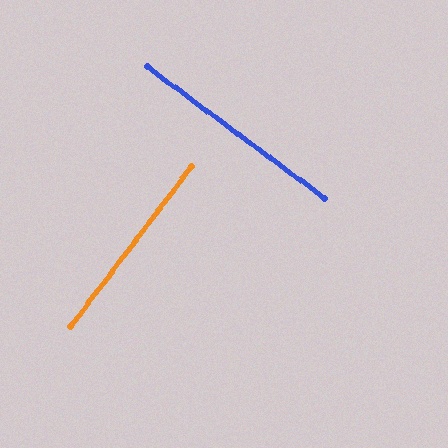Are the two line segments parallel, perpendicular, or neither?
Perpendicular — they meet at approximately 89°.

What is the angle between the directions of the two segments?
Approximately 89 degrees.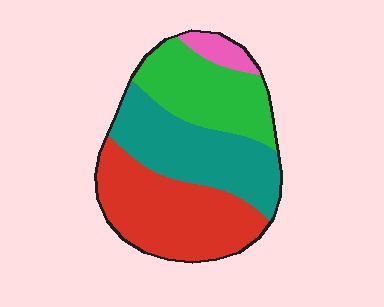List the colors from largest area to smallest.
From largest to smallest: red, teal, green, pink.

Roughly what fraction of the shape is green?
Green covers roughly 25% of the shape.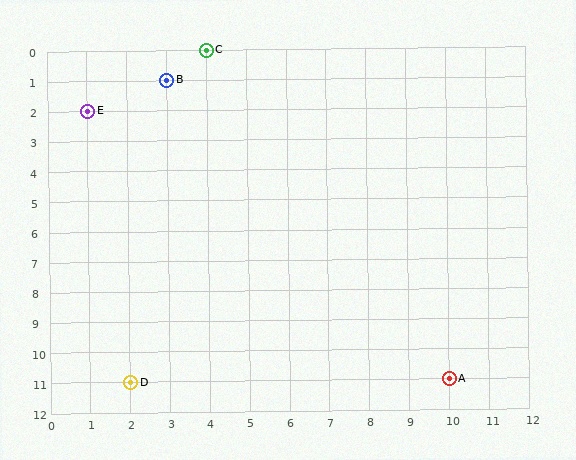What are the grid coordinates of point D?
Point D is at grid coordinates (2, 11).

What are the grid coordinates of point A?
Point A is at grid coordinates (10, 11).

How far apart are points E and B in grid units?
Points E and B are 2 columns and 1 row apart (about 2.2 grid units diagonally).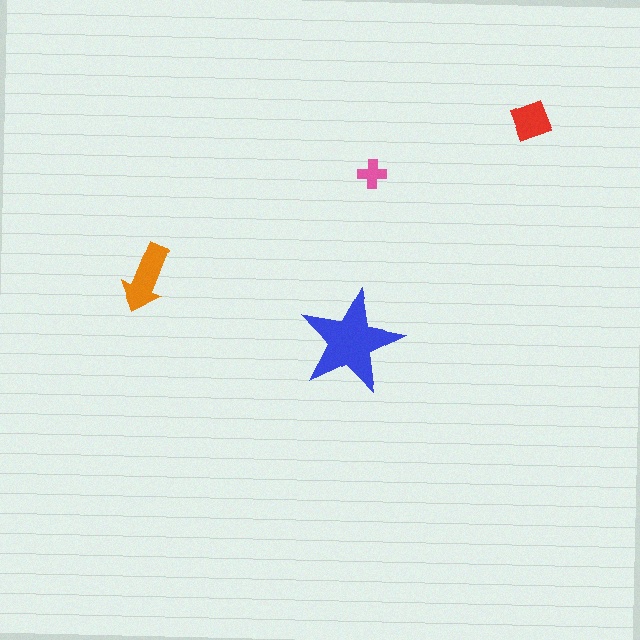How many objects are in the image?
There are 4 objects in the image.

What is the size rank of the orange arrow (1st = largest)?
2nd.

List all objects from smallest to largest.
The pink cross, the red square, the orange arrow, the blue star.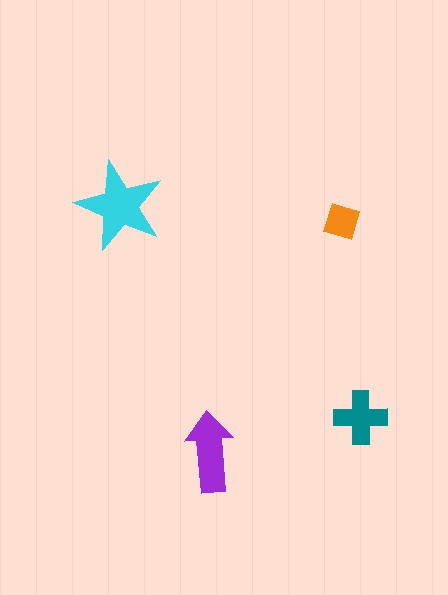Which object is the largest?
The cyan star.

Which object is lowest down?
The purple arrow is bottommost.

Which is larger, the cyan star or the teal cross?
The cyan star.